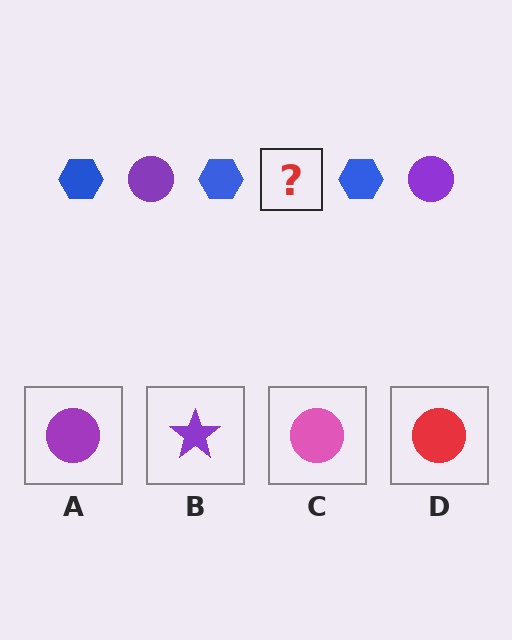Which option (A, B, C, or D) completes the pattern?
A.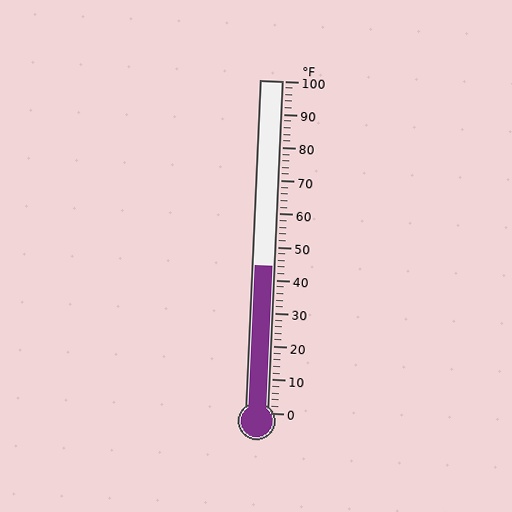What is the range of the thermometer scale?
The thermometer scale ranges from 0°F to 100°F.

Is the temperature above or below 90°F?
The temperature is below 90°F.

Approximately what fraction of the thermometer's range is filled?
The thermometer is filled to approximately 45% of its range.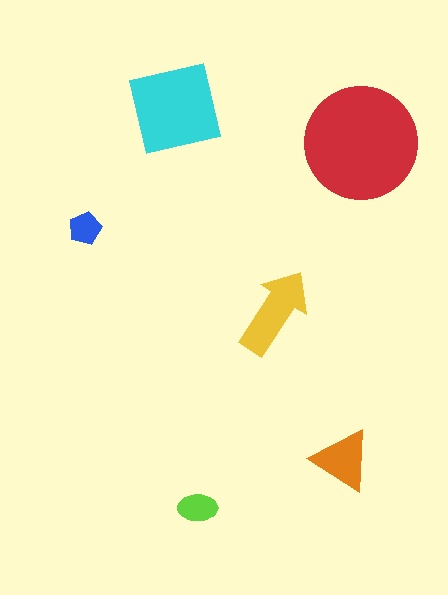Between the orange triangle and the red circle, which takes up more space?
The red circle.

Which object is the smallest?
The blue pentagon.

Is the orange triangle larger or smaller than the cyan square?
Smaller.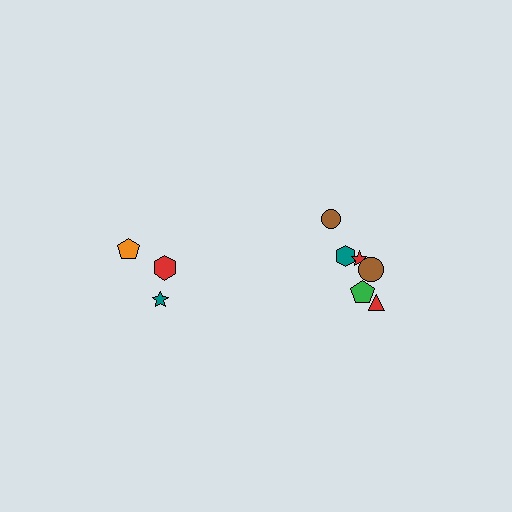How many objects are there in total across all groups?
There are 9 objects.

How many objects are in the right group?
There are 6 objects.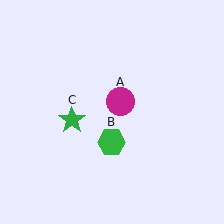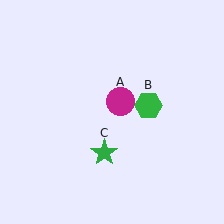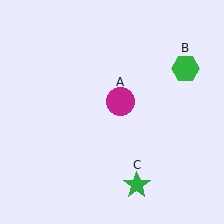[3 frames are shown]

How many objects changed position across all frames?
2 objects changed position: green hexagon (object B), green star (object C).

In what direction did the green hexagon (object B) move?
The green hexagon (object B) moved up and to the right.